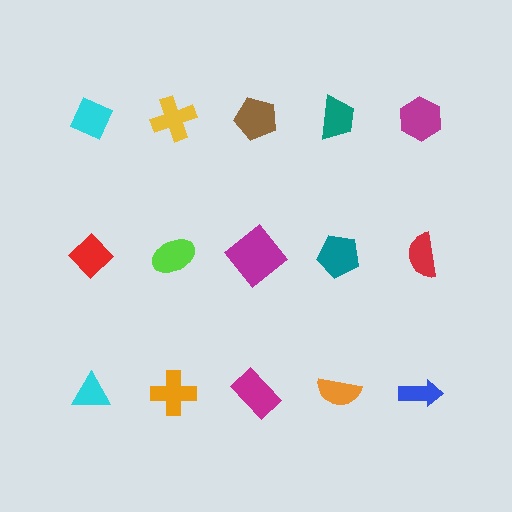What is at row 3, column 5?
A blue arrow.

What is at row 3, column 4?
An orange semicircle.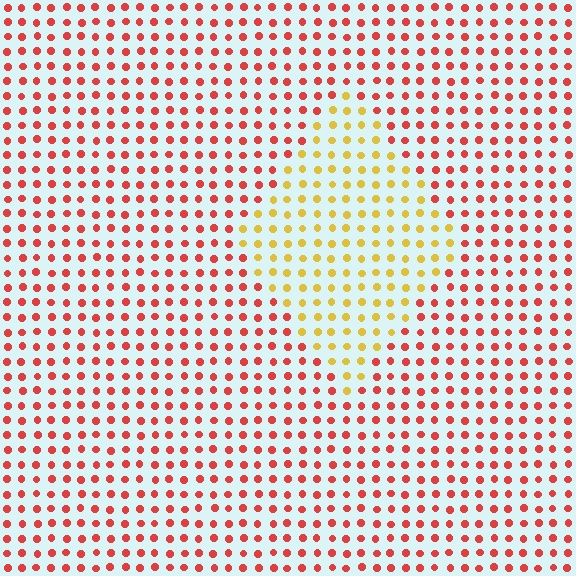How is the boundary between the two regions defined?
The boundary is defined purely by a slight shift in hue (about 49 degrees). Spacing, size, and orientation are identical on both sides.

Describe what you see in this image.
The image is filled with small red elements in a uniform arrangement. A diamond-shaped region is visible where the elements are tinted to a slightly different hue, forming a subtle color boundary.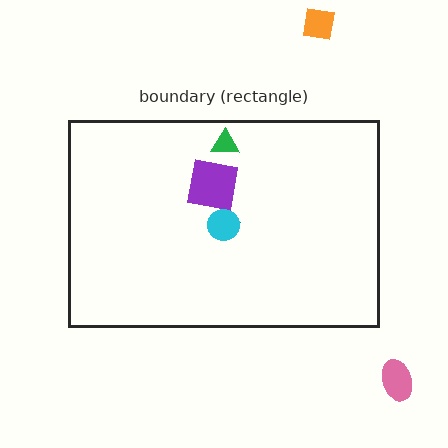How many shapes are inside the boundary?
4 inside, 2 outside.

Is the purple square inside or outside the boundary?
Inside.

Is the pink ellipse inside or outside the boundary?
Outside.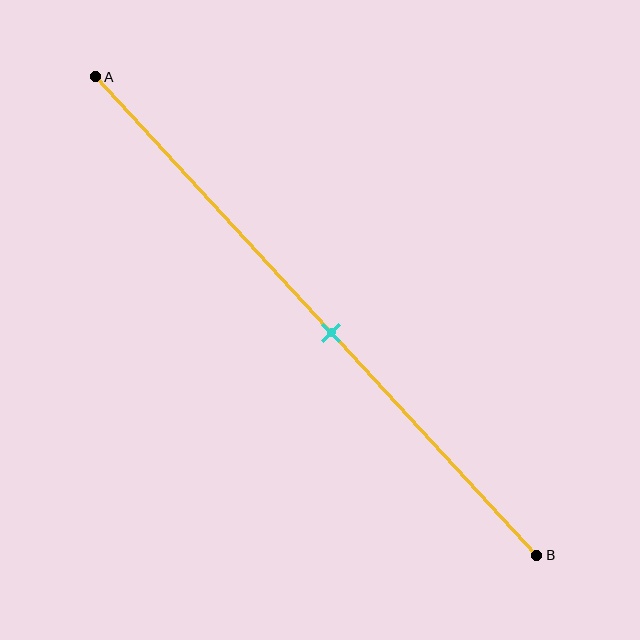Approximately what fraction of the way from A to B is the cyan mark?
The cyan mark is approximately 55% of the way from A to B.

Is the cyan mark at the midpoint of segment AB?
No, the mark is at about 55% from A, not at the 50% midpoint.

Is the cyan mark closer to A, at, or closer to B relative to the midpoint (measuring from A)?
The cyan mark is closer to point B than the midpoint of segment AB.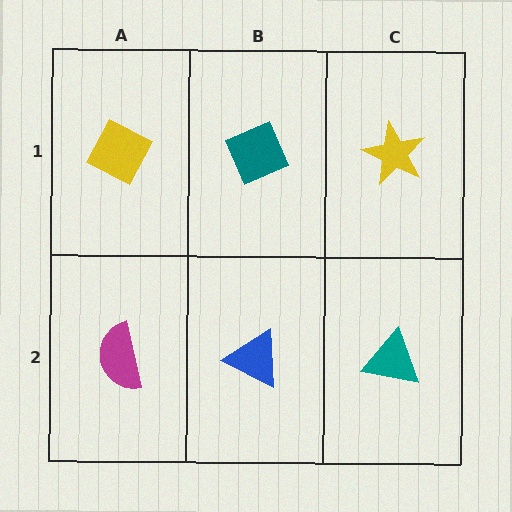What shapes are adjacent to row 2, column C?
A yellow star (row 1, column C), a blue triangle (row 2, column B).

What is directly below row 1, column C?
A teal triangle.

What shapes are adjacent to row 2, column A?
A yellow diamond (row 1, column A), a blue triangle (row 2, column B).